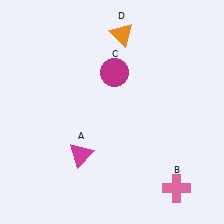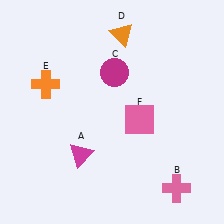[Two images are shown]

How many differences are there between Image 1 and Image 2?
There are 2 differences between the two images.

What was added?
An orange cross (E), a pink square (F) were added in Image 2.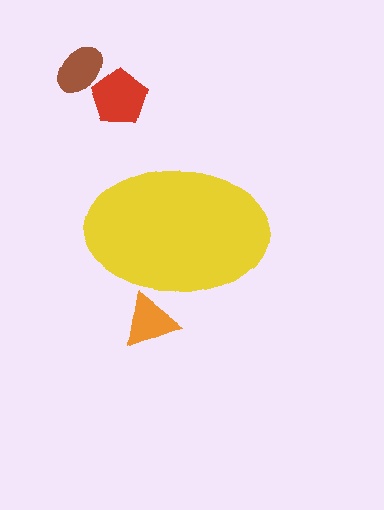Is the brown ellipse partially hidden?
No, the brown ellipse is fully visible.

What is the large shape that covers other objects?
A yellow ellipse.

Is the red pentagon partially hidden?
No, the red pentagon is fully visible.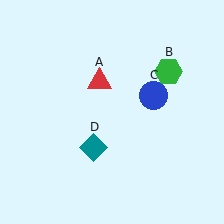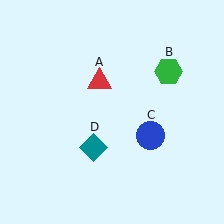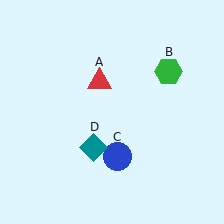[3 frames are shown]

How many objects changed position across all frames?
1 object changed position: blue circle (object C).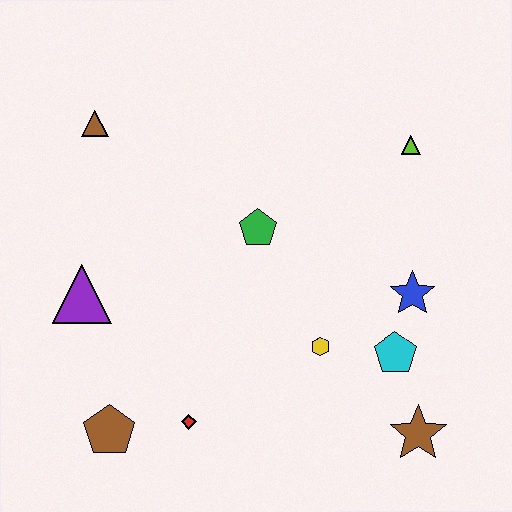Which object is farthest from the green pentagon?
The brown star is farthest from the green pentagon.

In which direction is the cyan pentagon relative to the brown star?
The cyan pentagon is above the brown star.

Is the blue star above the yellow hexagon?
Yes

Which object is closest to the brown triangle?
The purple triangle is closest to the brown triangle.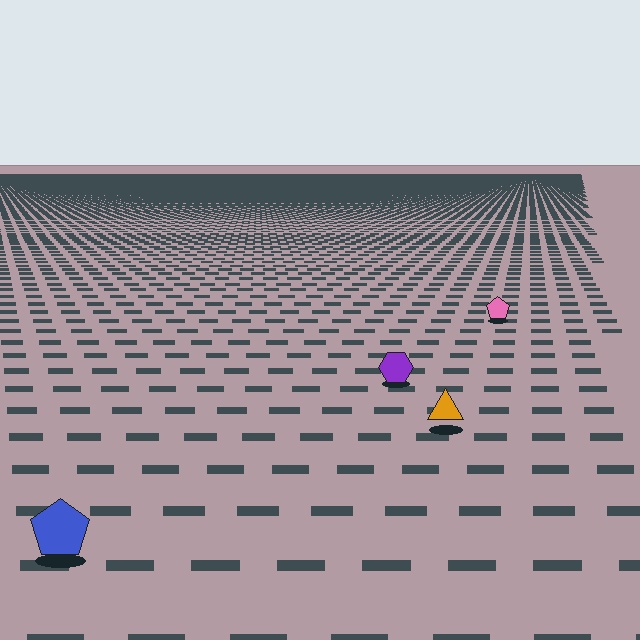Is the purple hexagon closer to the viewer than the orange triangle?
No. The orange triangle is closer — you can tell from the texture gradient: the ground texture is coarser near it.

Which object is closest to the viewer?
The blue pentagon is closest. The texture marks near it are larger and more spread out.